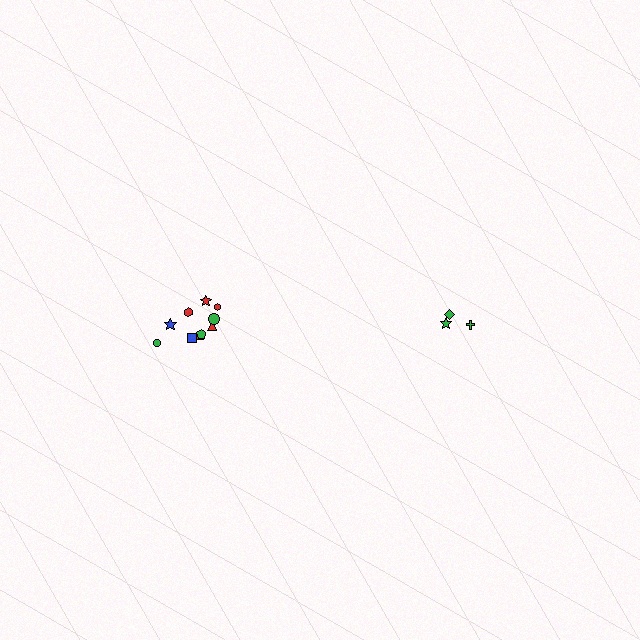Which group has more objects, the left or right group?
The left group.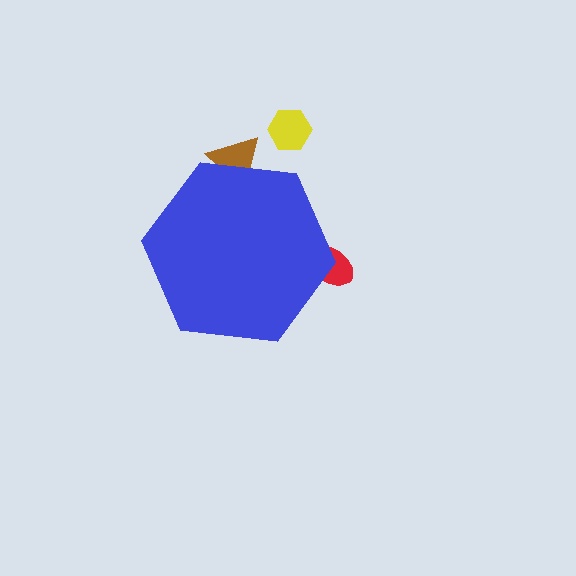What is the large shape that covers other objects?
A blue hexagon.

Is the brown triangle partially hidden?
Yes, the brown triangle is partially hidden behind the blue hexagon.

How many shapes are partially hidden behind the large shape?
2 shapes are partially hidden.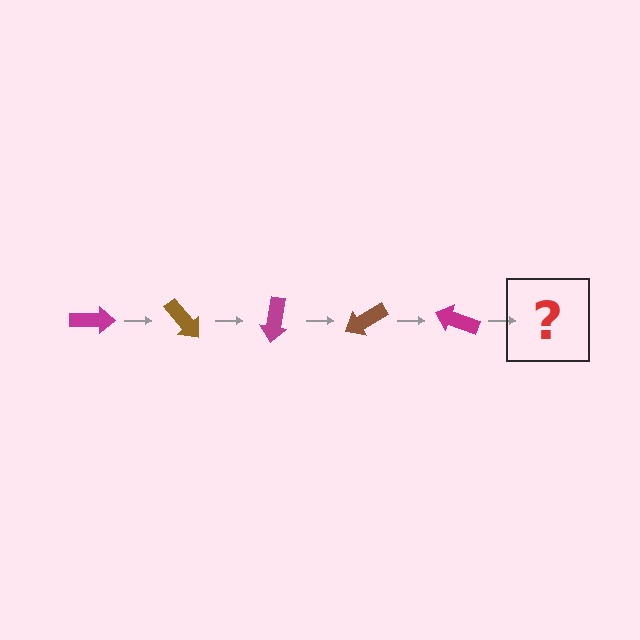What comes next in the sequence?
The next element should be a brown arrow, rotated 250 degrees from the start.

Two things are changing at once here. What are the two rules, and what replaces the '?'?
The two rules are that it rotates 50 degrees each step and the color cycles through magenta and brown. The '?' should be a brown arrow, rotated 250 degrees from the start.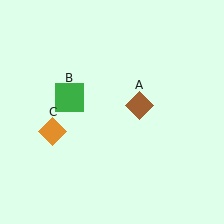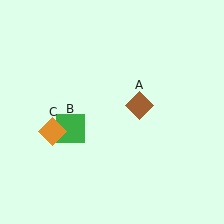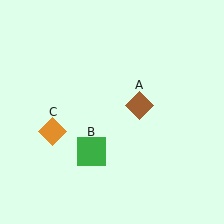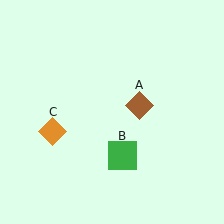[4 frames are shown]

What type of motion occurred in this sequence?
The green square (object B) rotated counterclockwise around the center of the scene.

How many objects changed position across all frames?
1 object changed position: green square (object B).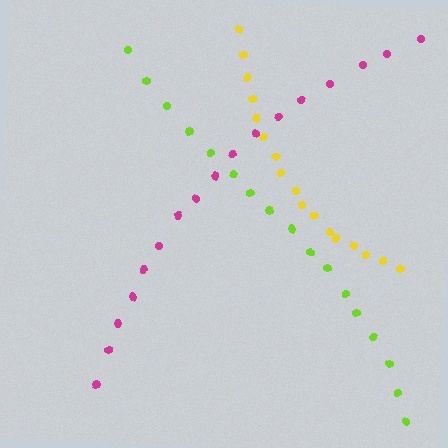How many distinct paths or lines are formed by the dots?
There are 3 distinct paths.